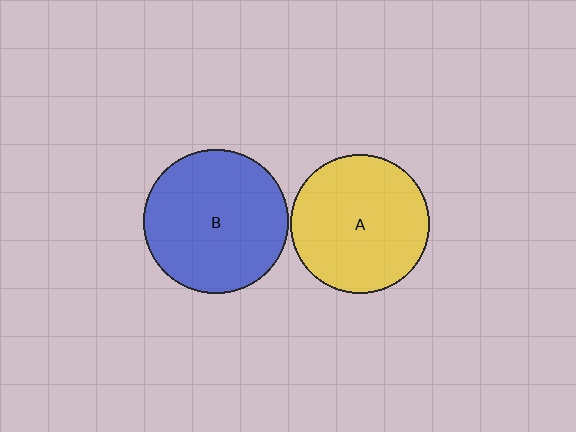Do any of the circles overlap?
No, none of the circles overlap.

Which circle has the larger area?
Circle B (blue).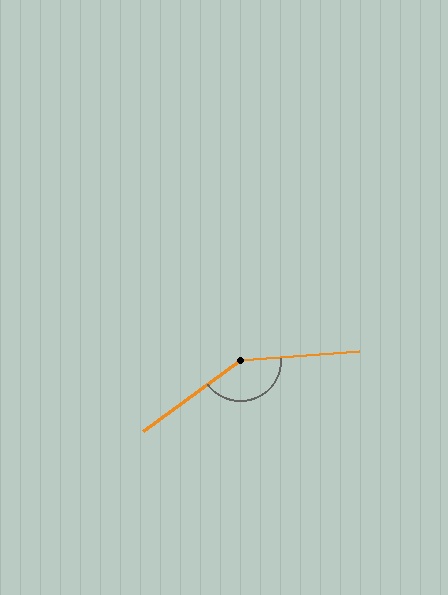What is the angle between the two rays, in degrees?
Approximately 148 degrees.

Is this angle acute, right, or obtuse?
It is obtuse.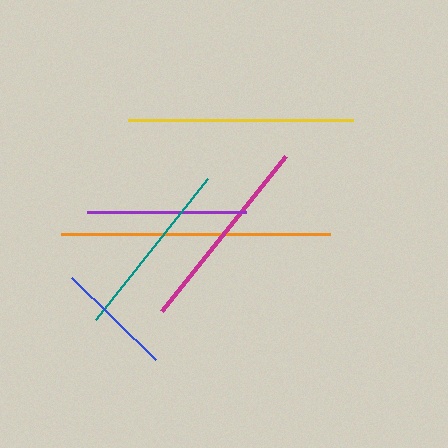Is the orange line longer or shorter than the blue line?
The orange line is longer than the blue line.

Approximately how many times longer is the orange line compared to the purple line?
The orange line is approximately 1.7 times the length of the purple line.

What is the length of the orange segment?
The orange segment is approximately 269 pixels long.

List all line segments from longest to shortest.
From longest to shortest: orange, yellow, magenta, teal, purple, blue.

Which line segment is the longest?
The orange line is the longest at approximately 269 pixels.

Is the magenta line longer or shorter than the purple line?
The magenta line is longer than the purple line.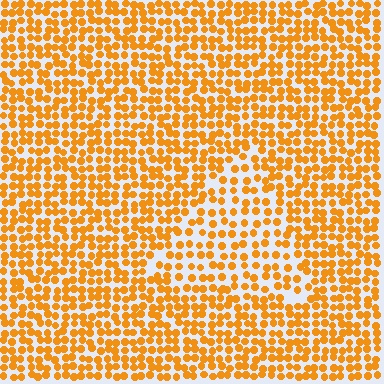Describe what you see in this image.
The image contains small orange elements arranged at two different densities. A triangle-shaped region is visible where the elements are less densely packed than the surrounding area.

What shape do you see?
I see a triangle.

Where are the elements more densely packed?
The elements are more densely packed outside the triangle boundary.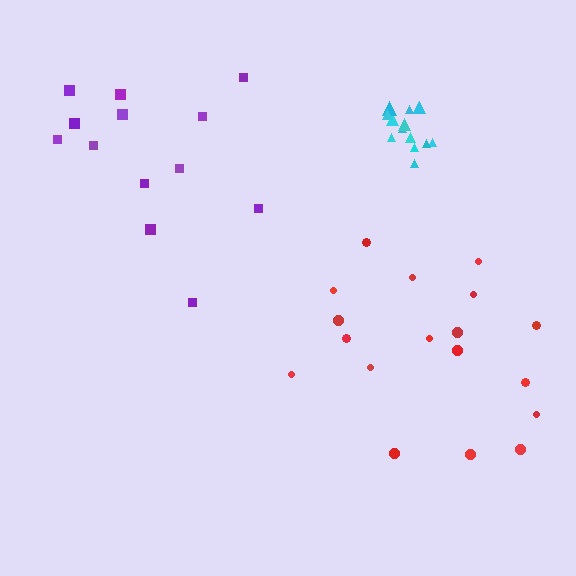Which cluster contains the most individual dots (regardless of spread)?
Red (18).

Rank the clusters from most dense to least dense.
cyan, red, purple.